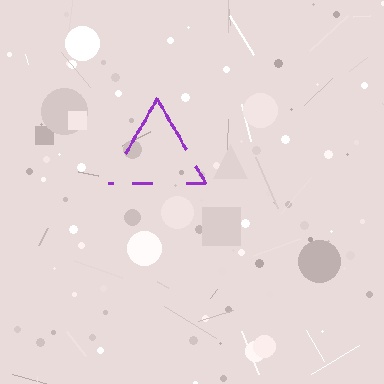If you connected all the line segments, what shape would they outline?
They would outline a triangle.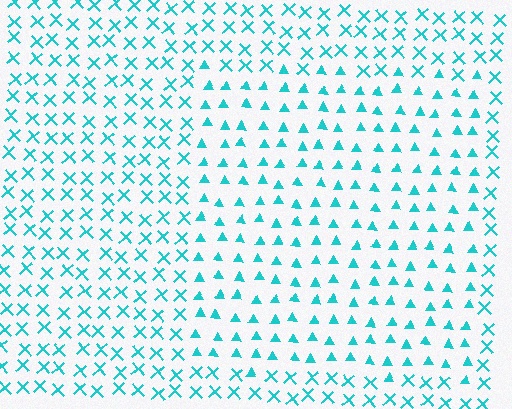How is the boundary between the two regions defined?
The boundary is defined by a change in element shape: triangles inside vs. X marks outside. All elements share the same color and spacing.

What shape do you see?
I see a rectangle.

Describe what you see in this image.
The image is filled with small cyan elements arranged in a uniform grid. A rectangle-shaped region contains triangles, while the surrounding area contains X marks. The boundary is defined purely by the change in element shape.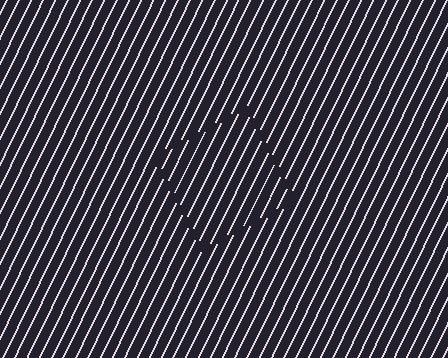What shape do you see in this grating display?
An illusory square. The interior of the shape contains the same grating, shifted by half a period — the contour is defined by the phase discontinuity where line-ends from the inner and outer gratings abut.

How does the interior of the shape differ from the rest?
The interior of the shape contains the same grating, shifted by half a period — the contour is defined by the phase discontinuity where line-ends from the inner and outer gratings abut.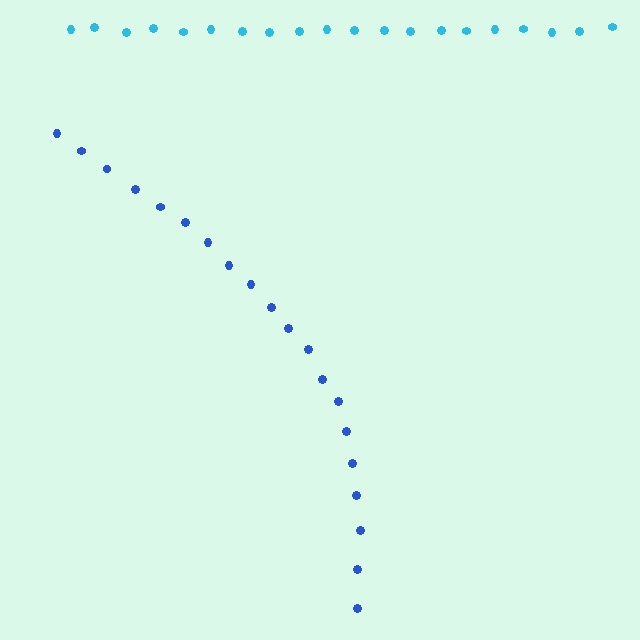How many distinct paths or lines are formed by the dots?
There are 2 distinct paths.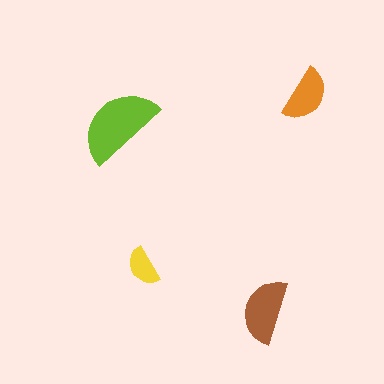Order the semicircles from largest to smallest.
the lime one, the brown one, the orange one, the yellow one.